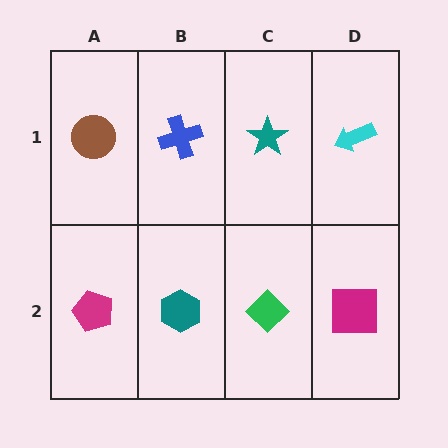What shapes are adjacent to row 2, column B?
A blue cross (row 1, column B), a magenta pentagon (row 2, column A), a green diamond (row 2, column C).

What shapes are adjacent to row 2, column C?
A teal star (row 1, column C), a teal hexagon (row 2, column B), a magenta square (row 2, column D).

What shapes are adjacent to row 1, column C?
A green diamond (row 2, column C), a blue cross (row 1, column B), a cyan arrow (row 1, column D).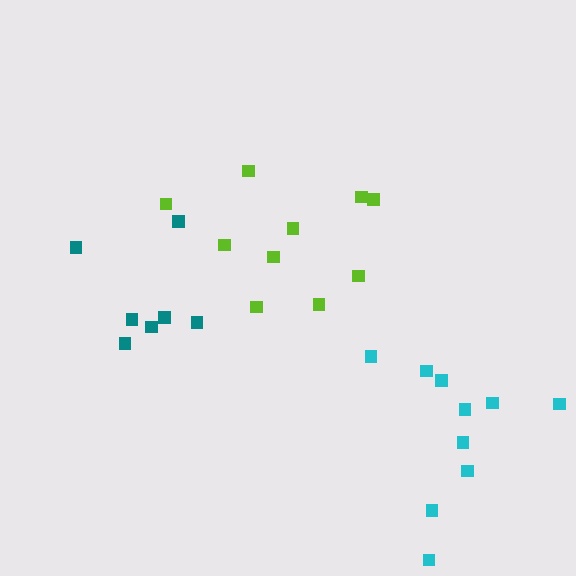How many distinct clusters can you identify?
There are 3 distinct clusters.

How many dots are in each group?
Group 1: 10 dots, Group 2: 10 dots, Group 3: 7 dots (27 total).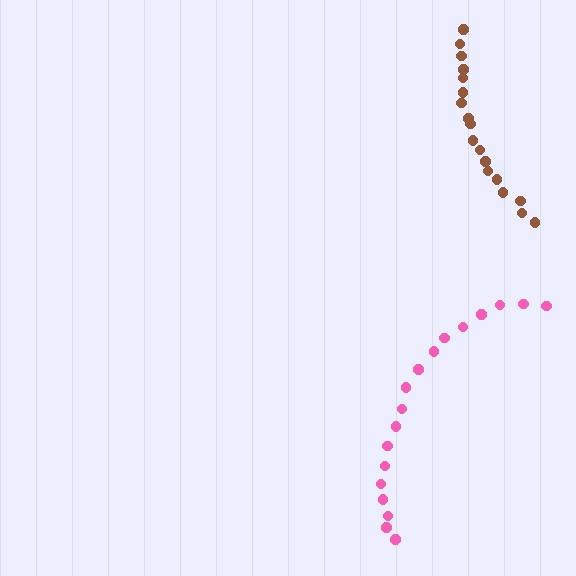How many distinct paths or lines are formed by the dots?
There are 2 distinct paths.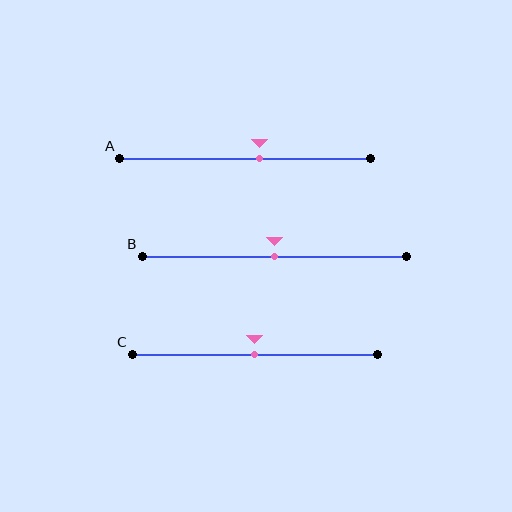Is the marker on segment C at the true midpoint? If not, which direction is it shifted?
Yes, the marker on segment C is at the true midpoint.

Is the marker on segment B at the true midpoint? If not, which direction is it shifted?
Yes, the marker on segment B is at the true midpoint.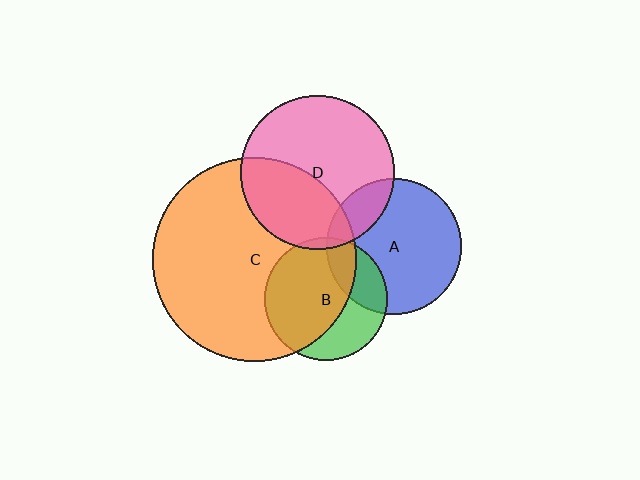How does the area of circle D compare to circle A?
Approximately 1.3 times.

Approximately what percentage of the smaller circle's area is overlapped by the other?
Approximately 15%.